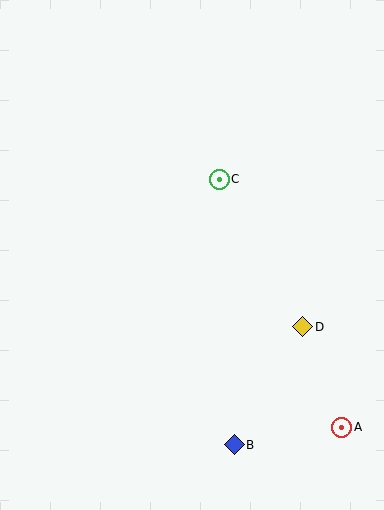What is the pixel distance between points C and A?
The distance between C and A is 276 pixels.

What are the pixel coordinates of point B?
Point B is at (234, 445).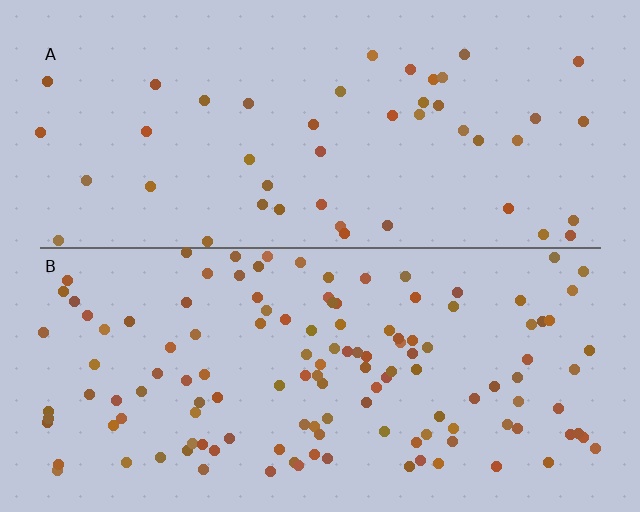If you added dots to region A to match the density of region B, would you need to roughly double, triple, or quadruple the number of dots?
Approximately triple.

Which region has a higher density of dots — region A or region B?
B (the bottom).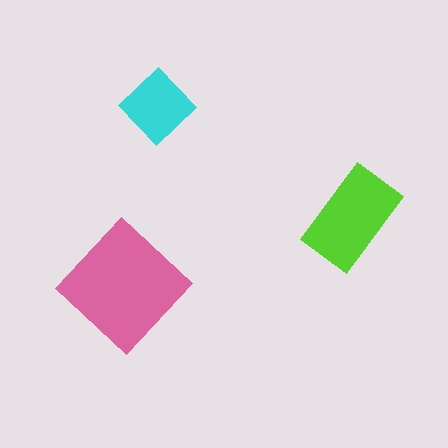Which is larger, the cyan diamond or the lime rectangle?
The lime rectangle.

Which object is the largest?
The pink diamond.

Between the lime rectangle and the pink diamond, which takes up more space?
The pink diamond.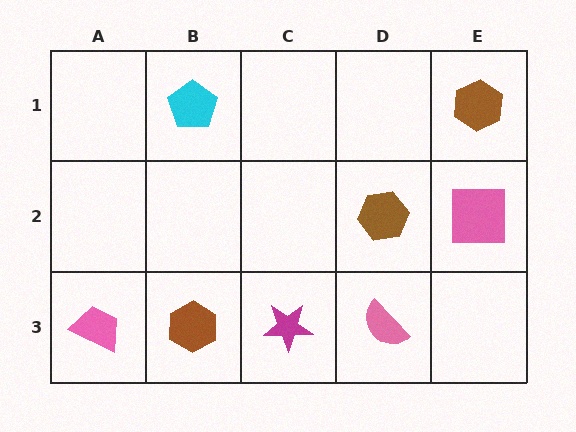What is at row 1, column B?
A cyan pentagon.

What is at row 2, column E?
A pink square.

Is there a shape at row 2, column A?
No, that cell is empty.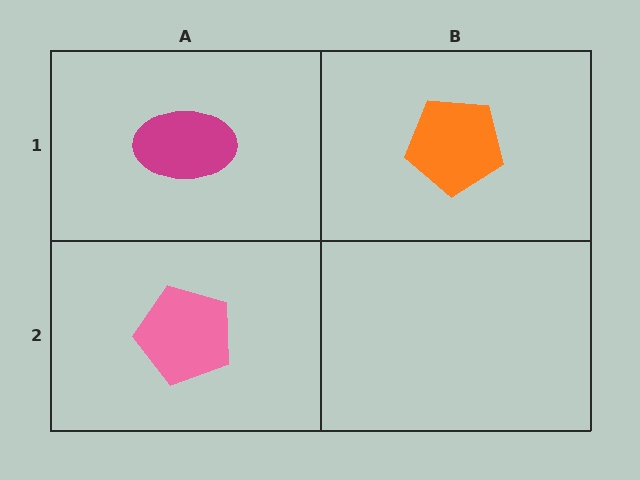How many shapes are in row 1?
2 shapes.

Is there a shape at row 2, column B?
No, that cell is empty.